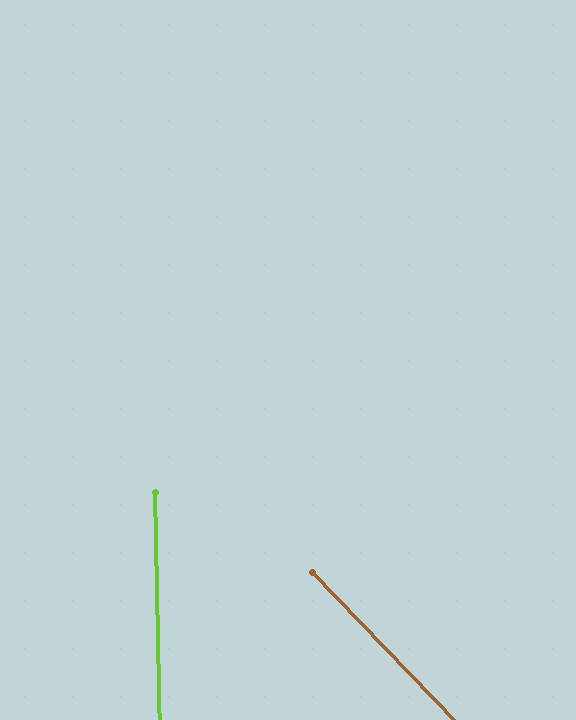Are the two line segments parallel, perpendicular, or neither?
Neither parallel nor perpendicular — they differ by about 43°.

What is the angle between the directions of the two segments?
Approximately 43 degrees.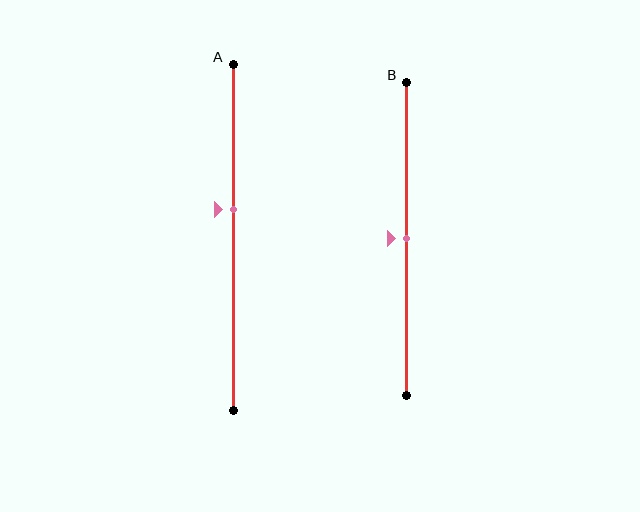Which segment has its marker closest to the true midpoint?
Segment B has its marker closest to the true midpoint.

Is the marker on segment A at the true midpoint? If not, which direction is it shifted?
No, the marker on segment A is shifted upward by about 8% of the segment length.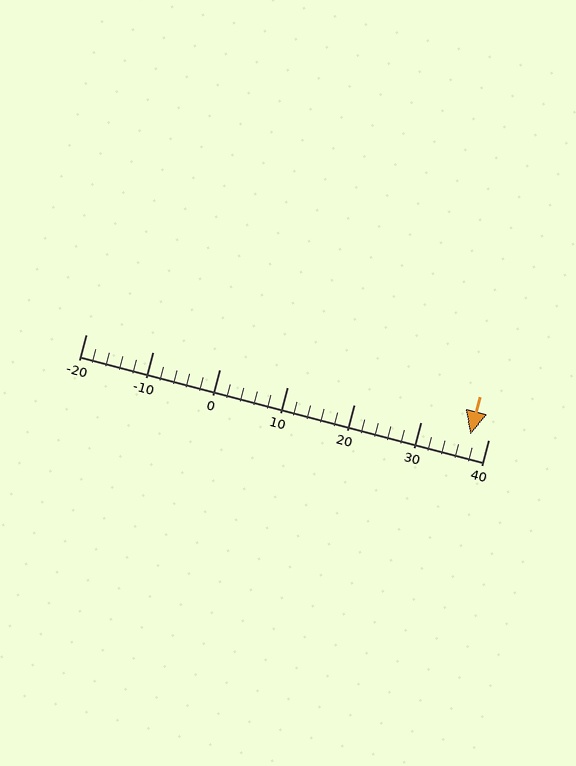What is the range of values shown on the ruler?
The ruler shows values from -20 to 40.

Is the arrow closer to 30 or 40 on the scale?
The arrow is closer to 40.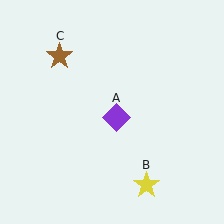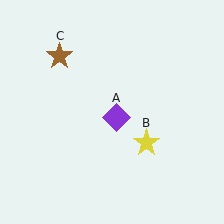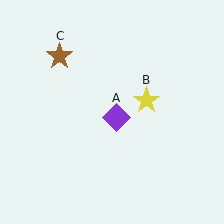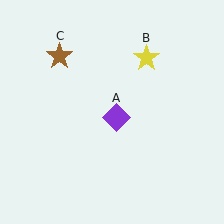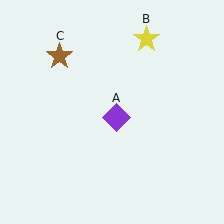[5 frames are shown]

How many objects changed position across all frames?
1 object changed position: yellow star (object B).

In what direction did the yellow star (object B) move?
The yellow star (object B) moved up.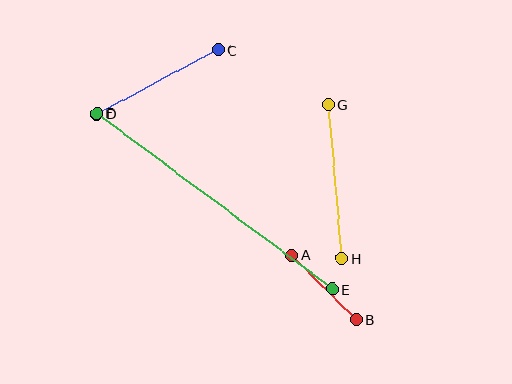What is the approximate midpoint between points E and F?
The midpoint is at approximately (215, 201) pixels.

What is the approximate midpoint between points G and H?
The midpoint is at approximately (335, 181) pixels.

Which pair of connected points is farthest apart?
Points E and F are farthest apart.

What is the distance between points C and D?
The distance is approximately 137 pixels.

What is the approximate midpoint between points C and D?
The midpoint is at approximately (158, 82) pixels.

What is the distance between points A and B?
The distance is approximately 91 pixels.